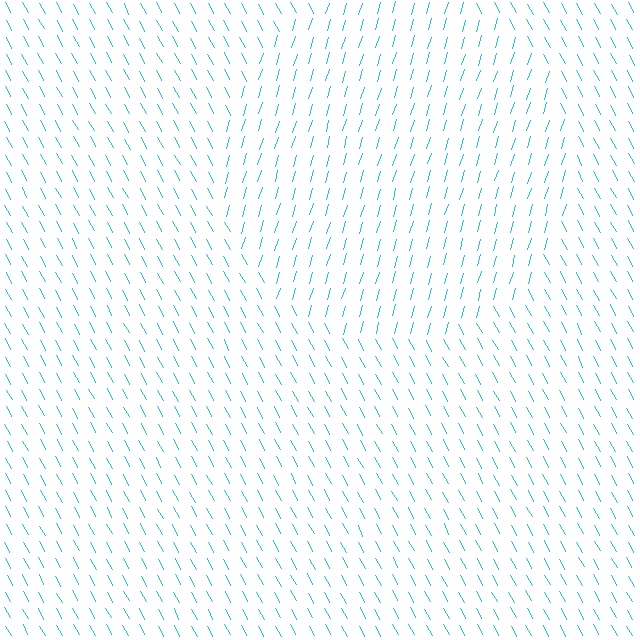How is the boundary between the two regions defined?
The boundary is defined purely by a change in line orientation (approximately 45 degrees difference). All lines are the same color and thickness.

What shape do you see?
I see a circle.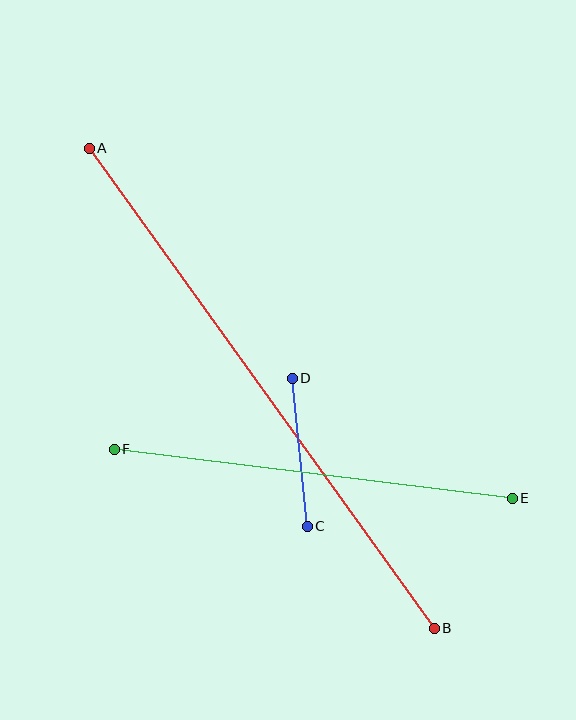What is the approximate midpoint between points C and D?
The midpoint is at approximately (300, 452) pixels.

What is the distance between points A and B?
The distance is approximately 591 pixels.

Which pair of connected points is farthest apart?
Points A and B are farthest apart.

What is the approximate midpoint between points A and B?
The midpoint is at approximately (262, 388) pixels.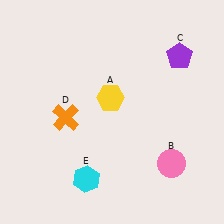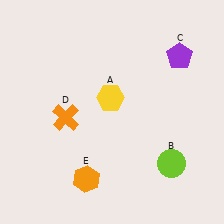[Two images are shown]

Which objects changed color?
B changed from pink to lime. E changed from cyan to orange.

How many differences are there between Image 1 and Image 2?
There are 2 differences between the two images.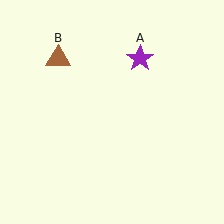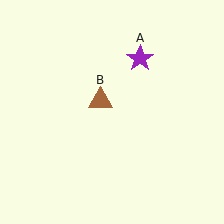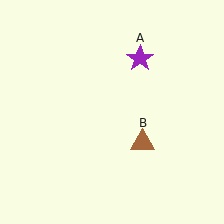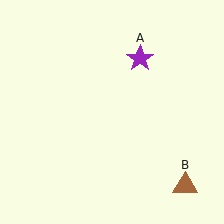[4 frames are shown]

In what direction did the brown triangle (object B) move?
The brown triangle (object B) moved down and to the right.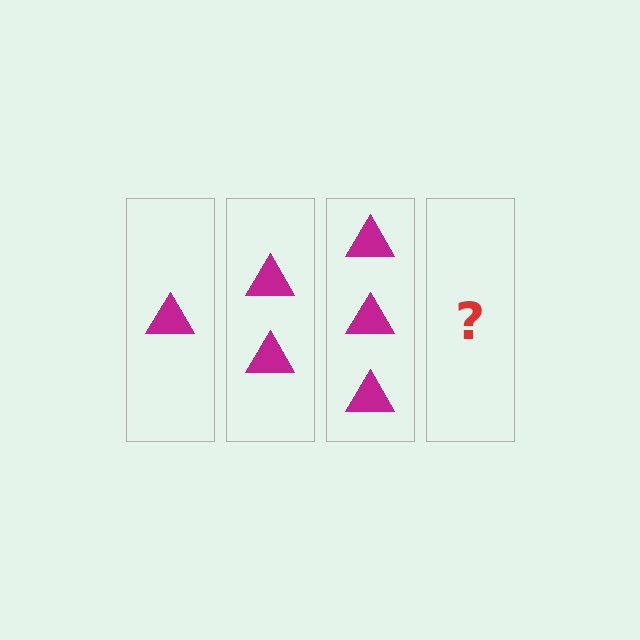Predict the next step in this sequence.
The next step is 4 triangles.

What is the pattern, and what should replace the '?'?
The pattern is that each step adds one more triangle. The '?' should be 4 triangles.